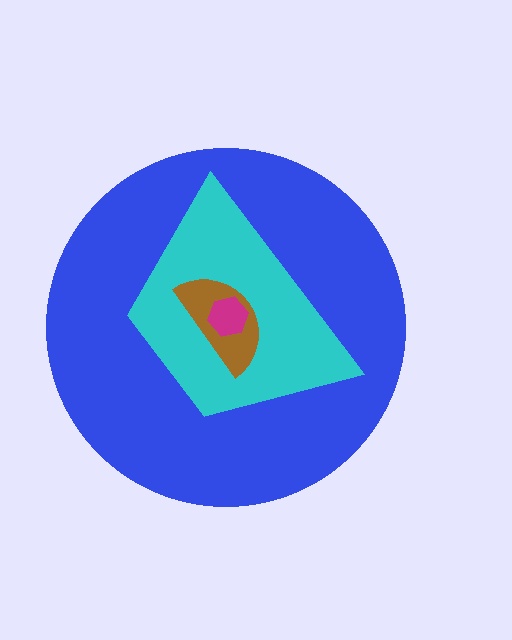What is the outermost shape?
The blue circle.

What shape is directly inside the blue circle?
The cyan trapezoid.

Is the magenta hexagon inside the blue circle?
Yes.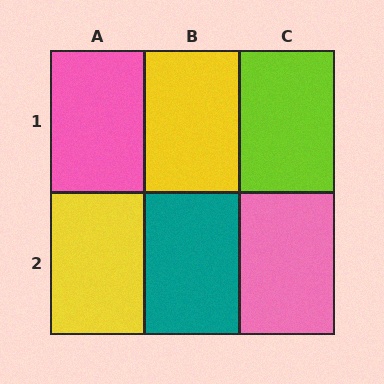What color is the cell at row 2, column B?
Teal.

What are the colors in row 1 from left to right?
Pink, yellow, lime.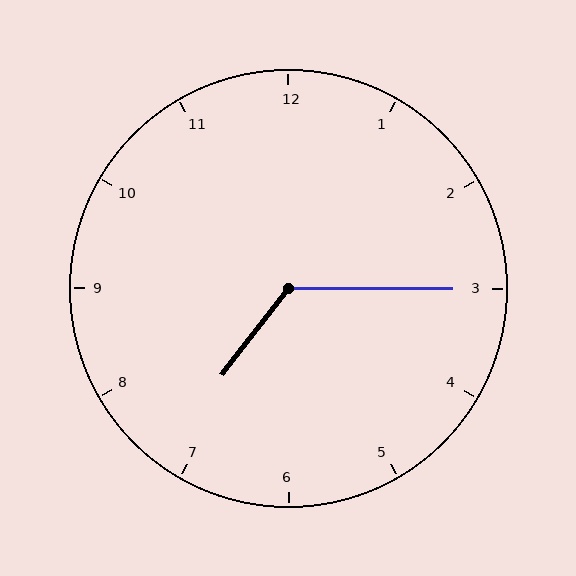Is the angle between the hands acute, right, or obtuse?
It is obtuse.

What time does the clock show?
7:15.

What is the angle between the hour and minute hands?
Approximately 128 degrees.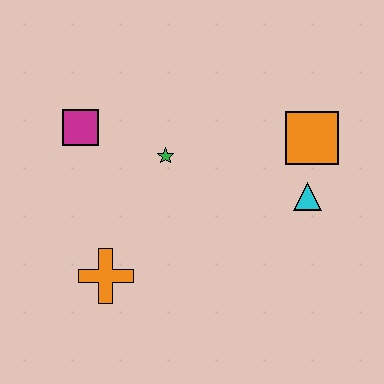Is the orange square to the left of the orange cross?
No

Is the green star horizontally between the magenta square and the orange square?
Yes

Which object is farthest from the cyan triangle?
The magenta square is farthest from the cyan triangle.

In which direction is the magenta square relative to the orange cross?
The magenta square is above the orange cross.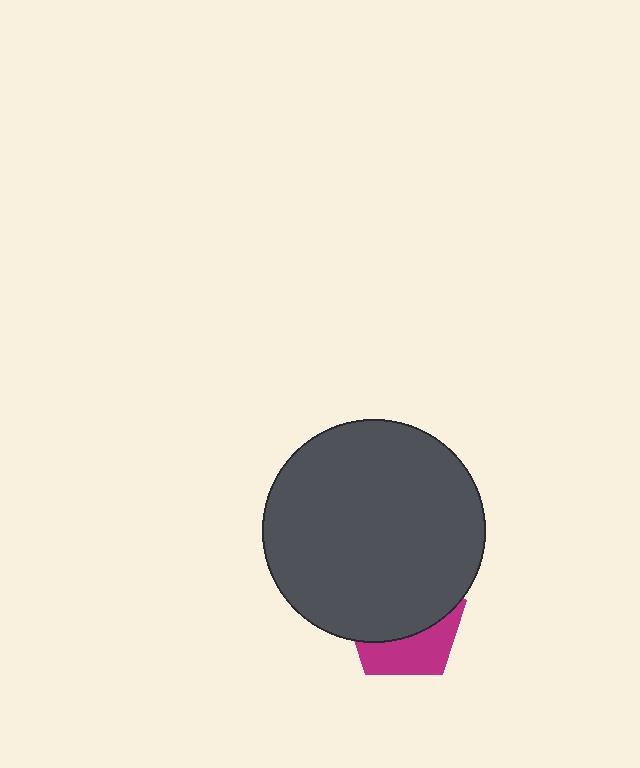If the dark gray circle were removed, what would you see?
You would see the complete magenta pentagon.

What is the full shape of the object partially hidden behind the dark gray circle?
The partially hidden object is a magenta pentagon.